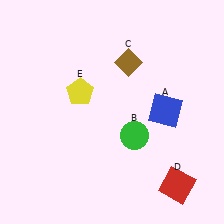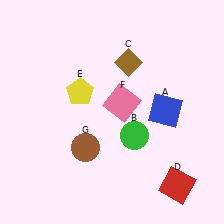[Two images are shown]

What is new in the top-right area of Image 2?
A pink square (F) was added in the top-right area of Image 2.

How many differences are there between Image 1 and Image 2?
There are 2 differences between the two images.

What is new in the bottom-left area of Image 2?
A brown circle (G) was added in the bottom-left area of Image 2.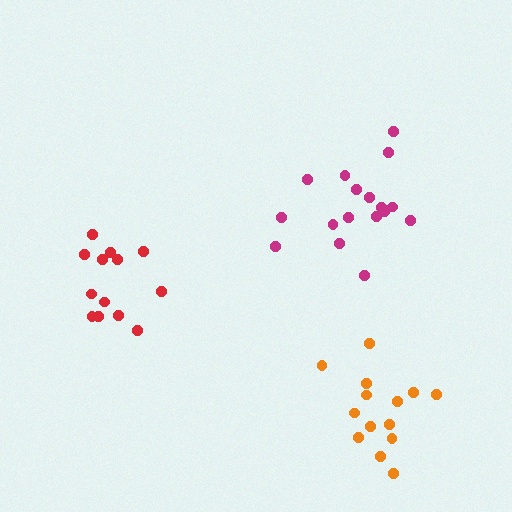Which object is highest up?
The magenta cluster is topmost.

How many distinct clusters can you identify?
There are 3 distinct clusters.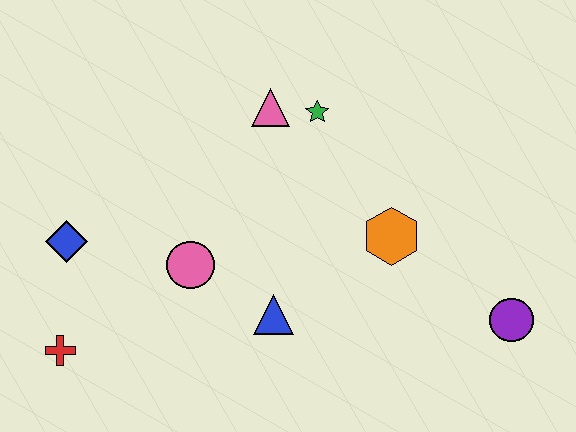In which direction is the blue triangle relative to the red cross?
The blue triangle is to the right of the red cross.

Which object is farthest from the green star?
The red cross is farthest from the green star.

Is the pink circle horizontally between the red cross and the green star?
Yes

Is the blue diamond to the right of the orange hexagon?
No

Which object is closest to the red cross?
The blue diamond is closest to the red cross.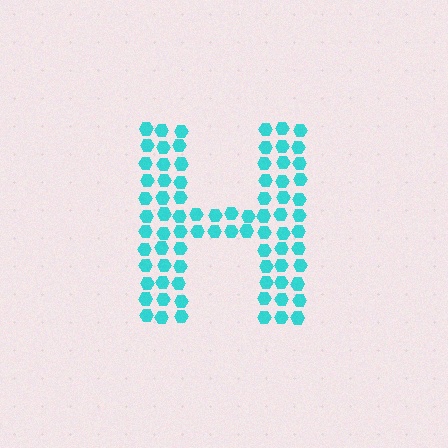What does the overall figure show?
The overall figure shows the letter H.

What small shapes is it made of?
It is made of small hexagons.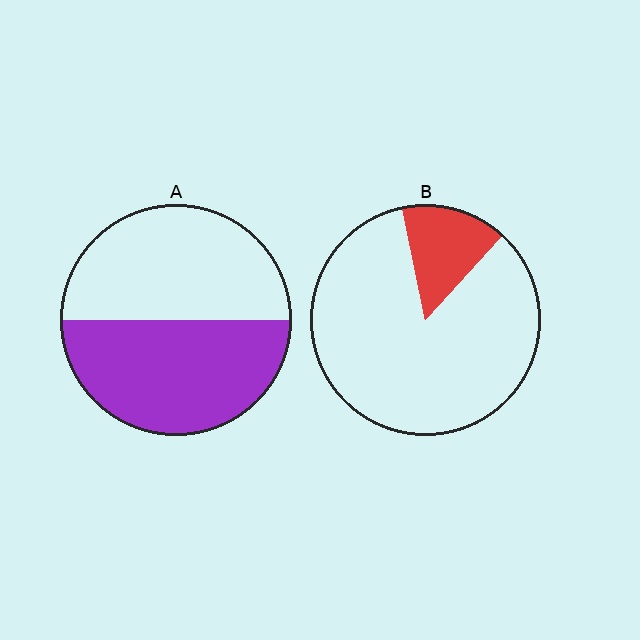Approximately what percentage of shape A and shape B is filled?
A is approximately 50% and B is approximately 15%.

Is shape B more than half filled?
No.